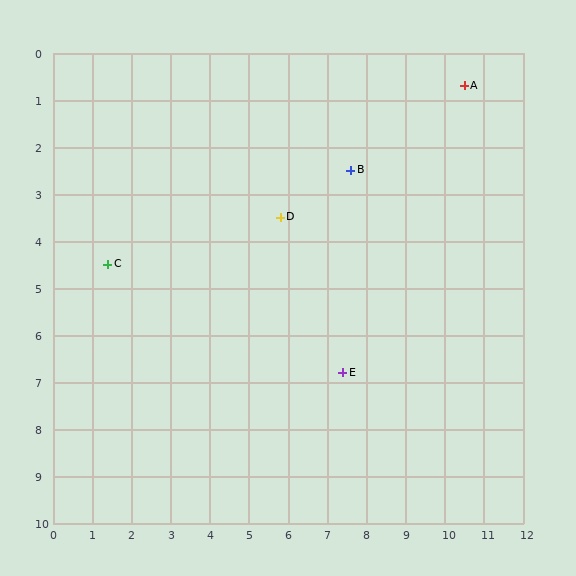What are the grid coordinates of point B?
Point B is at approximately (7.6, 2.5).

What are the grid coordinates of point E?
Point E is at approximately (7.4, 6.8).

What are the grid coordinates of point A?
Point A is at approximately (10.5, 0.7).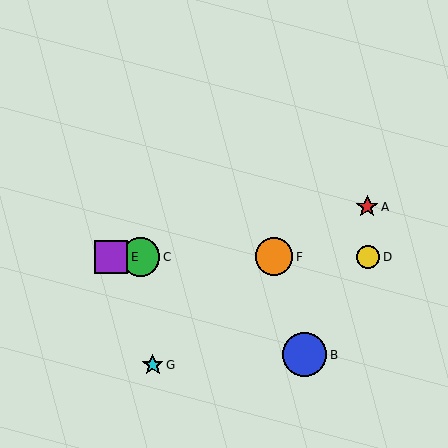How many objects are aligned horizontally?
4 objects (C, D, E, F) are aligned horizontally.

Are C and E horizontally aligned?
Yes, both are at y≈257.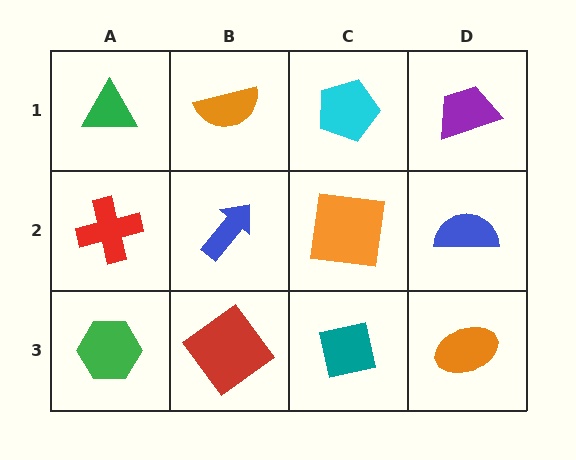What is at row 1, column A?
A green triangle.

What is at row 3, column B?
A red diamond.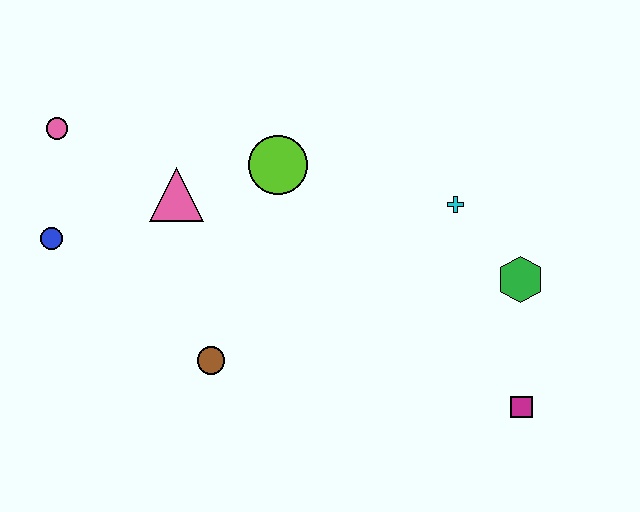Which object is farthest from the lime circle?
The magenta square is farthest from the lime circle.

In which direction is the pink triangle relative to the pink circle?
The pink triangle is to the right of the pink circle.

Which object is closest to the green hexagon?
The cyan cross is closest to the green hexagon.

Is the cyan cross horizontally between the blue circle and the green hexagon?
Yes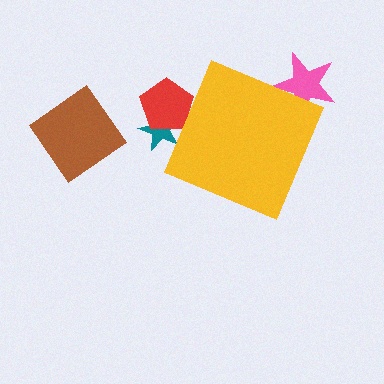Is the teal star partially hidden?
Yes, the teal star is partially hidden behind the yellow diamond.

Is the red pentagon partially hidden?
Yes, the red pentagon is partially hidden behind the yellow diamond.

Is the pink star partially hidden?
Yes, the pink star is partially hidden behind the yellow diamond.